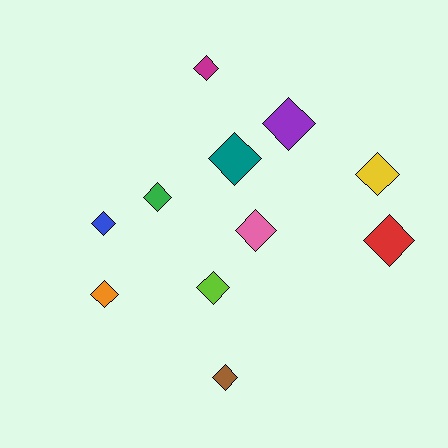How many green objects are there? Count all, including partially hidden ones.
There is 1 green object.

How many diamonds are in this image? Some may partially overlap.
There are 11 diamonds.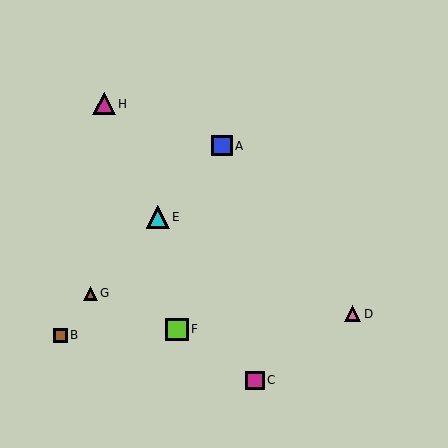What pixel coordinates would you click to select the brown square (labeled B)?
Click at (61, 335) to select the brown square B.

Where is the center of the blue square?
The center of the blue square is at (222, 146).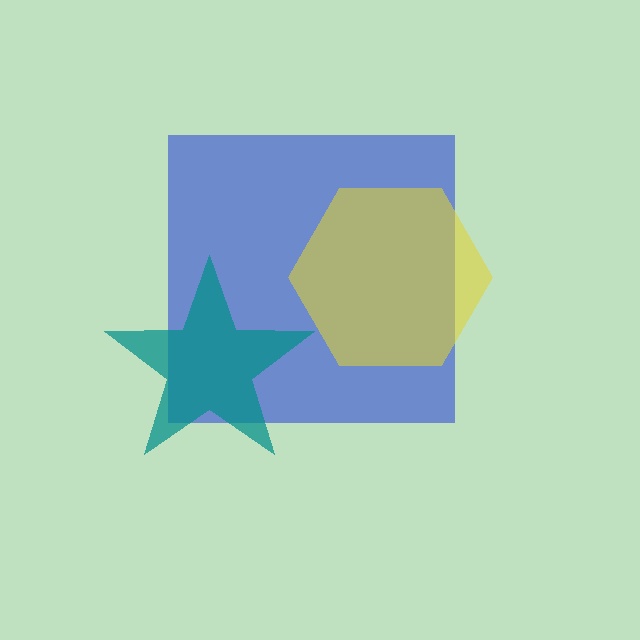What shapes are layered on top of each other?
The layered shapes are: a blue square, a teal star, a yellow hexagon.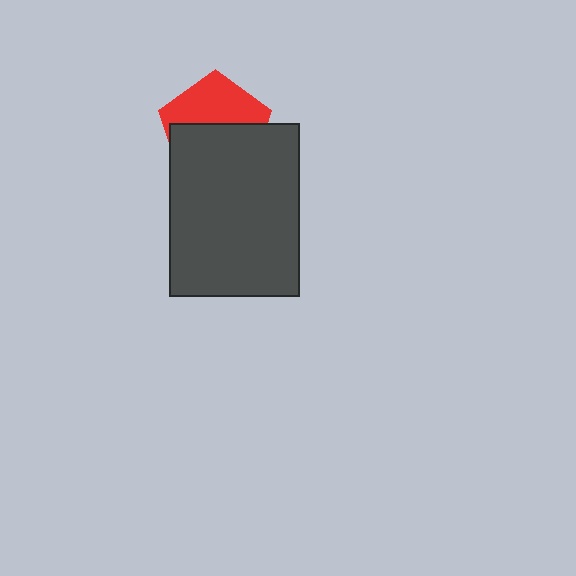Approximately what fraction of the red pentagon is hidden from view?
Roughly 55% of the red pentagon is hidden behind the dark gray rectangle.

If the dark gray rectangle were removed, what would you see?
You would see the complete red pentagon.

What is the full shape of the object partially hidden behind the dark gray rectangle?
The partially hidden object is a red pentagon.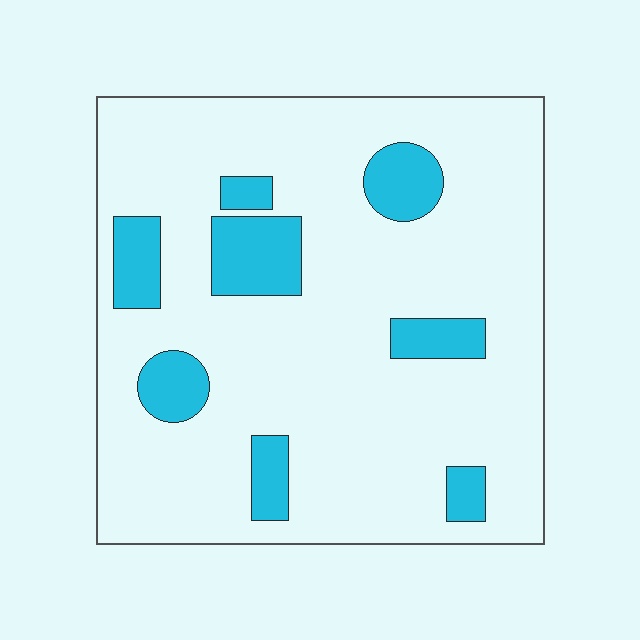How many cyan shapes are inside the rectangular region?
8.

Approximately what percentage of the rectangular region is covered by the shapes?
Approximately 15%.